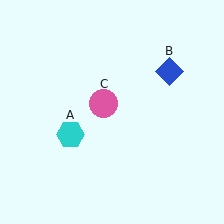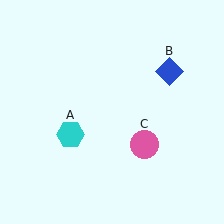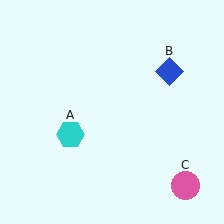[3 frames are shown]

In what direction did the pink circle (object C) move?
The pink circle (object C) moved down and to the right.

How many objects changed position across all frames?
1 object changed position: pink circle (object C).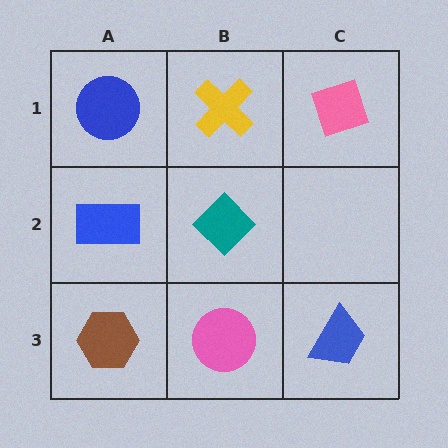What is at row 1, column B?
A yellow cross.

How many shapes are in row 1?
3 shapes.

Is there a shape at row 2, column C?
No, that cell is empty.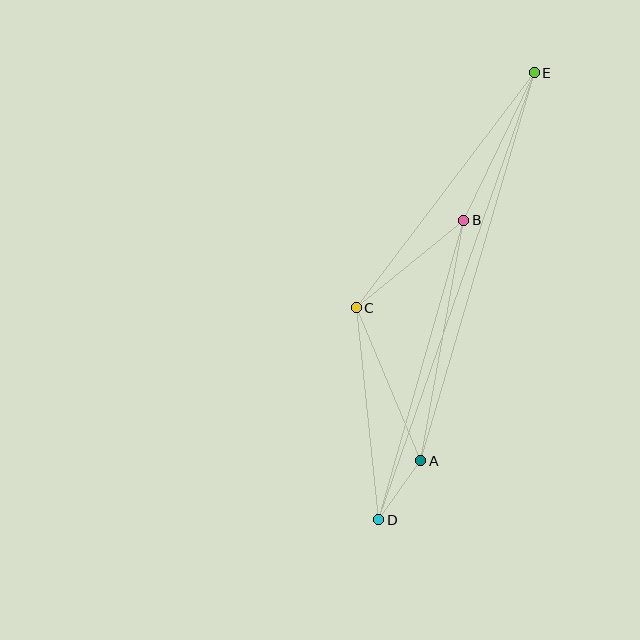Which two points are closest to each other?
Points A and D are closest to each other.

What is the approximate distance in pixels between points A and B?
The distance between A and B is approximately 245 pixels.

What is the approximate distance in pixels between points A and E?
The distance between A and E is approximately 404 pixels.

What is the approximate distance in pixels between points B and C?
The distance between B and C is approximately 138 pixels.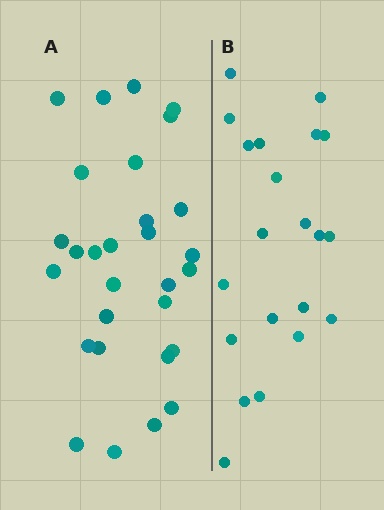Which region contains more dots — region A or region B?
Region A (the left region) has more dots.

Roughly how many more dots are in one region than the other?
Region A has roughly 8 or so more dots than region B.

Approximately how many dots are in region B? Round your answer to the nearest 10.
About 20 dots. (The exact count is 21, which rounds to 20.)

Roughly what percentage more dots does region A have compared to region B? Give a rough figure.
About 40% more.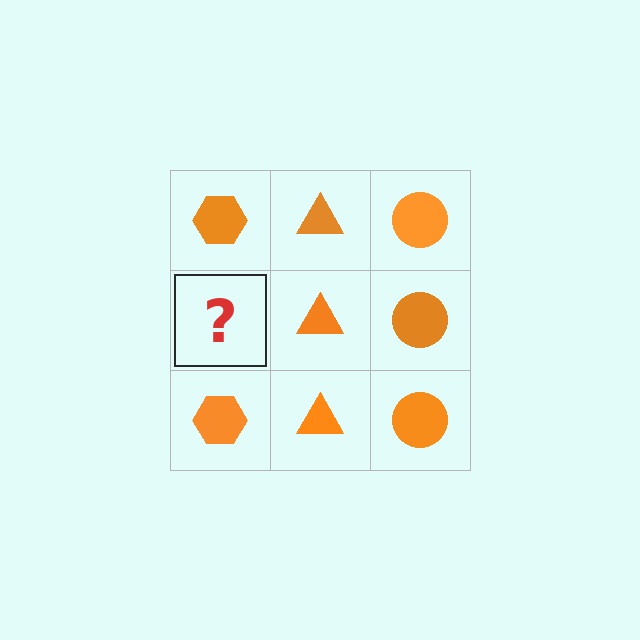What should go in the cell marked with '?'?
The missing cell should contain an orange hexagon.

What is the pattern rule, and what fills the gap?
The rule is that each column has a consistent shape. The gap should be filled with an orange hexagon.